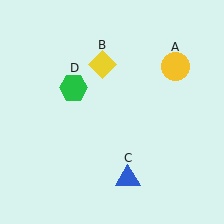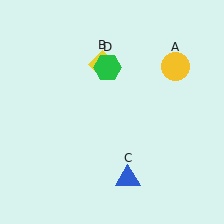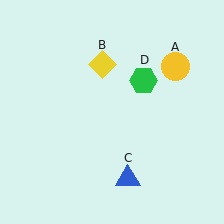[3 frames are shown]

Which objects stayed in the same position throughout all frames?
Yellow circle (object A) and yellow diamond (object B) and blue triangle (object C) remained stationary.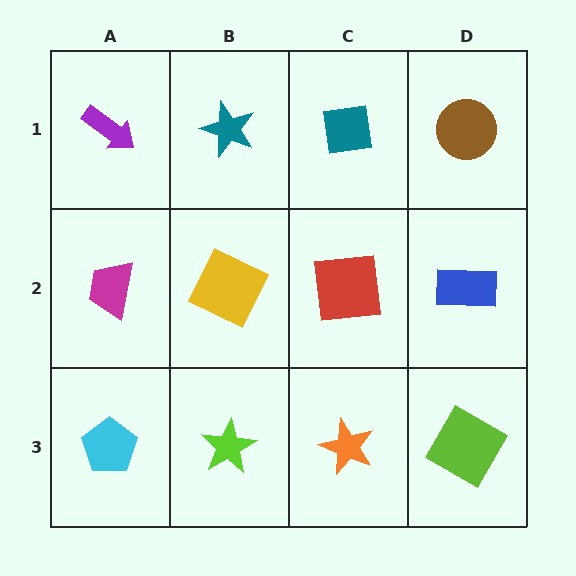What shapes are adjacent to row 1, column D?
A blue rectangle (row 2, column D), a teal square (row 1, column C).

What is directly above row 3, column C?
A red square.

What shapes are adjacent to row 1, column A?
A magenta trapezoid (row 2, column A), a teal star (row 1, column B).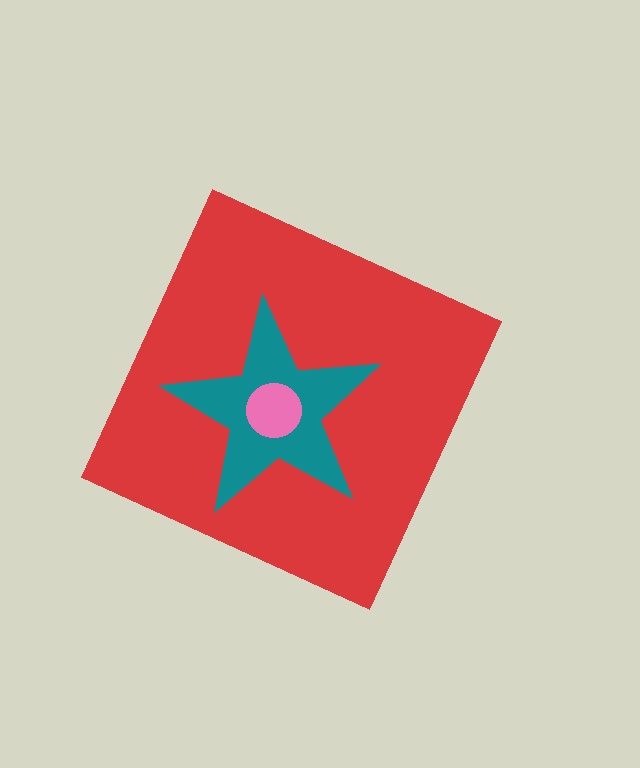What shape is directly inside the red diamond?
The teal star.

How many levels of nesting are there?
3.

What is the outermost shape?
The red diamond.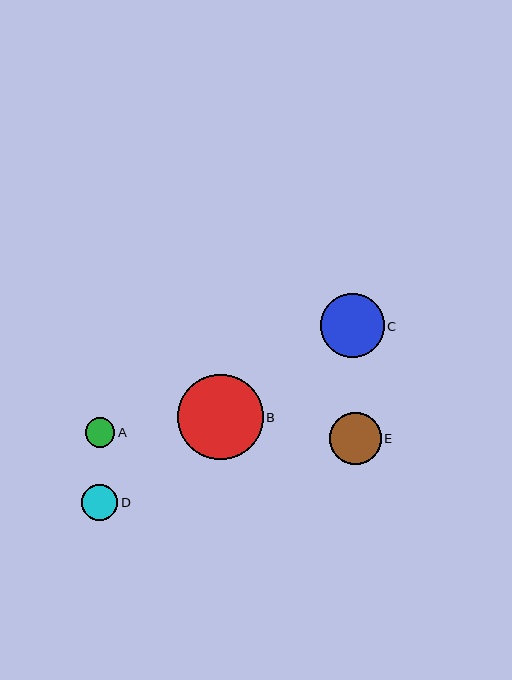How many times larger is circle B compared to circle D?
Circle B is approximately 2.3 times the size of circle D.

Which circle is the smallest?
Circle A is the smallest with a size of approximately 29 pixels.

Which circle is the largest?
Circle B is the largest with a size of approximately 86 pixels.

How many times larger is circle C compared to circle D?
Circle C is approximately 1.7 times the size of circle D.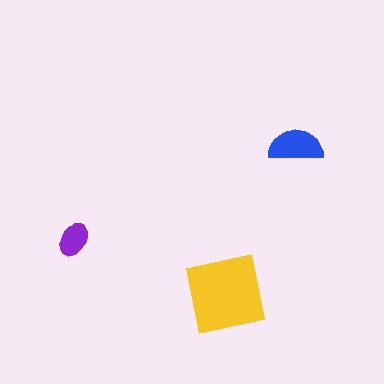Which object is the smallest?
The purple ellipse.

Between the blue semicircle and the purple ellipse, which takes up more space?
The blue semicircle.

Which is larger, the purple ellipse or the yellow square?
The yellow square.